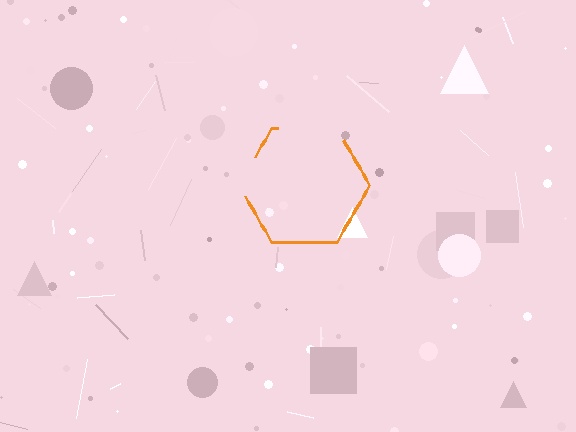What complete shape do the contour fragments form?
The contour fragments form a hexagon.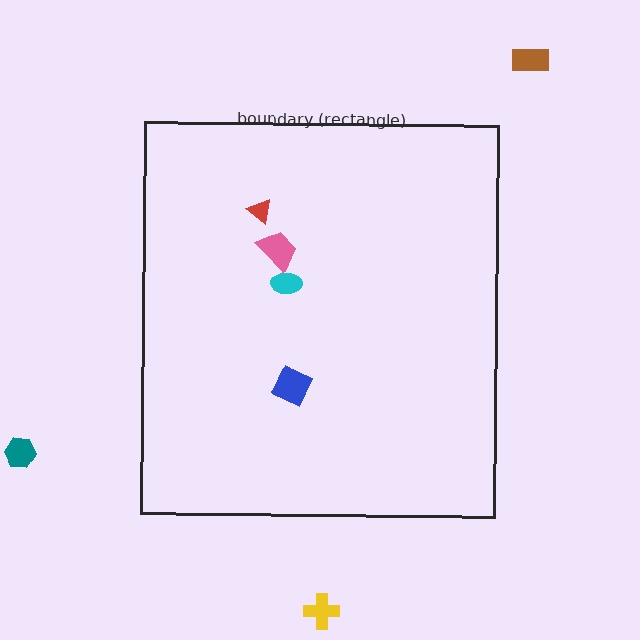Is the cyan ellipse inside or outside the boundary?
Inside.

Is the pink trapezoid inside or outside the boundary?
Inside.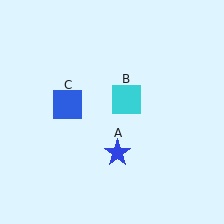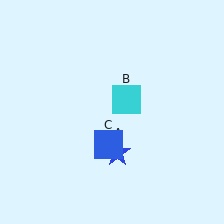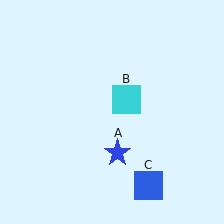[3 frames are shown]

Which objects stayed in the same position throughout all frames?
Blue star (object A) and cyan square (object B) remained stationary.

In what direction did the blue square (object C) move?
The blue square (object C) moved down and to the right.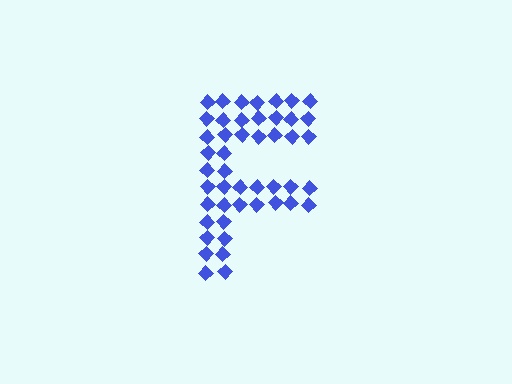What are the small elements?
The small elements are diamonds.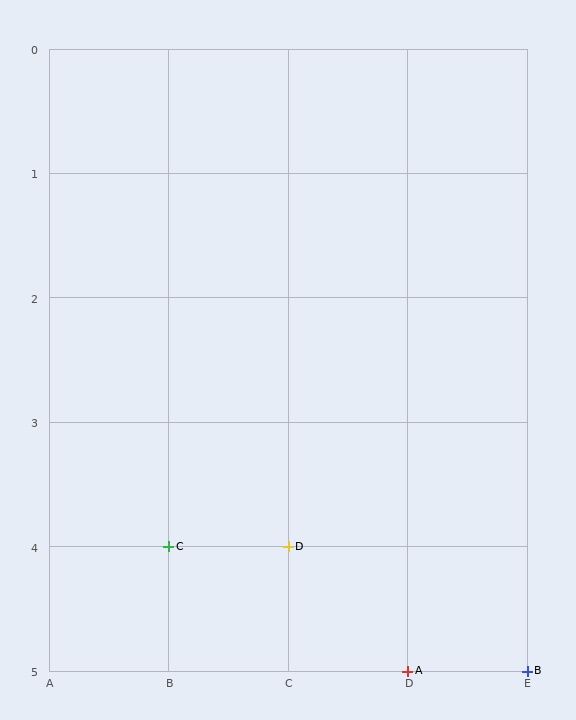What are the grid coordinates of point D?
Point D is at grid coordinates (C, 4).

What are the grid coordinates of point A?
Point A is at grid coordinates (D, 5).